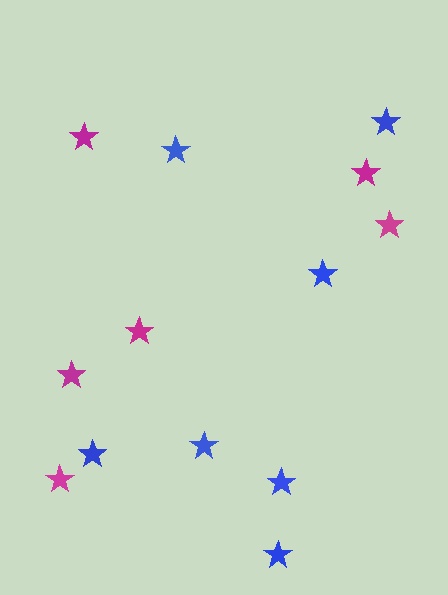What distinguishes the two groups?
There are 2 groups: one group of blue stars (7) and one group of magenta stars (6).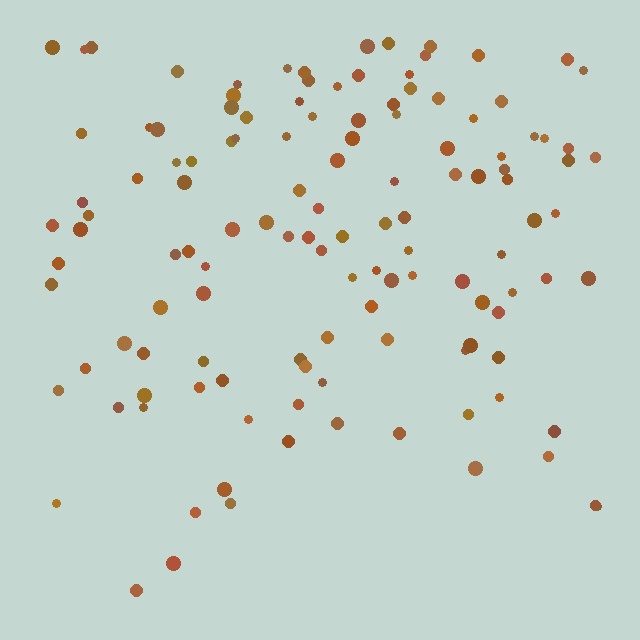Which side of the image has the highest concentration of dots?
The top.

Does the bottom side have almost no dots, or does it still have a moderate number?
Still a moderate number, just noticeably fewer than the top.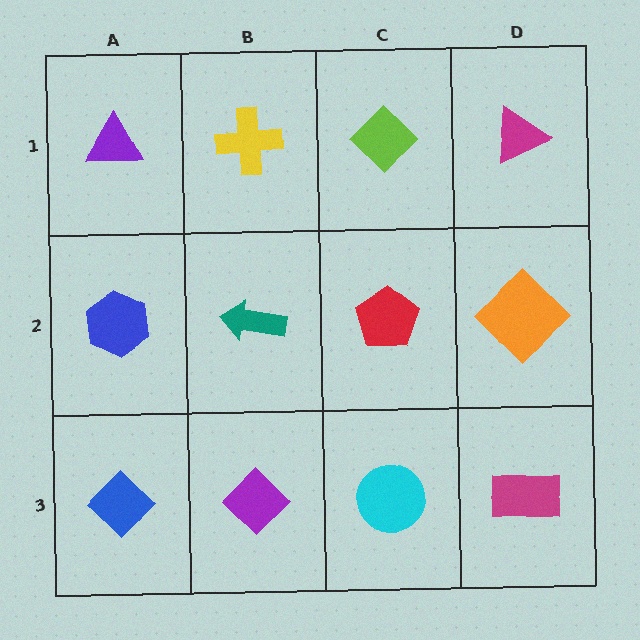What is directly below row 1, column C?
A red pentagon.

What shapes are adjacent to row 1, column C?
A red pentagon (row 2, column C), a yellow cross (row 1, column B), a magenta triangle (row 1, column D).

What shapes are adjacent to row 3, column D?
An orange diamond (row 2, column D), a cyan circle (row 3, column C).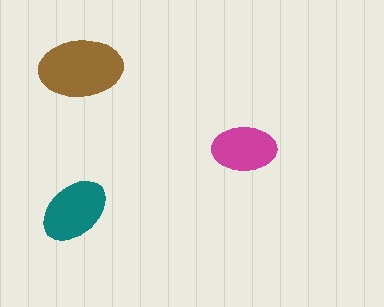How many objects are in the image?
There are 3 objects in the image.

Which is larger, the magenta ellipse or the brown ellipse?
The brown one.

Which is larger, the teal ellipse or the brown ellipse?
The brown one.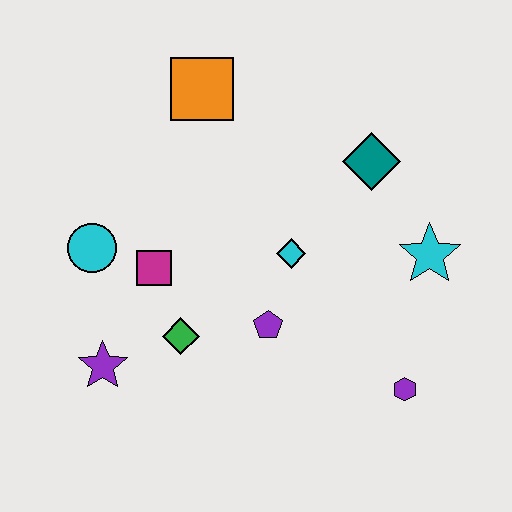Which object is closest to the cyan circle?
The magenta square is closest to the cyan circle.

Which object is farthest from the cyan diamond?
The purple star is farthest from the cyan diamond.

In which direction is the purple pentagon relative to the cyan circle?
The purple pentagon is to the right of the cyan circle.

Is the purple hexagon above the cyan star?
No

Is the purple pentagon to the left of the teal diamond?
Yes